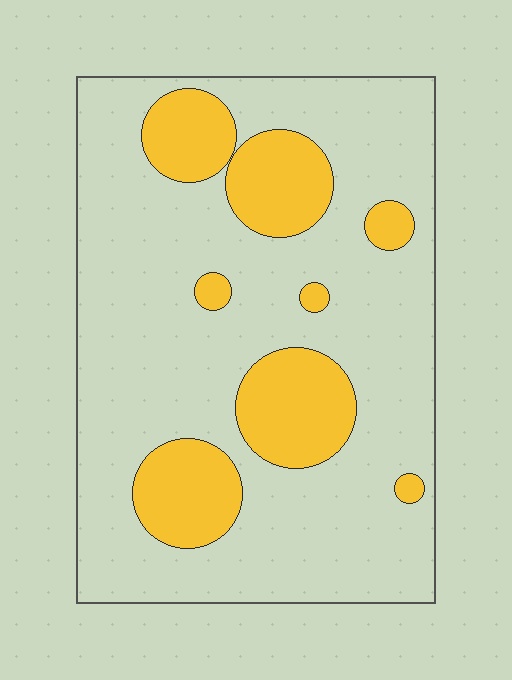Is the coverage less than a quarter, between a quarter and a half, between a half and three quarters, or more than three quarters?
Less than a quarter.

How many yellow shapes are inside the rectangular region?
8.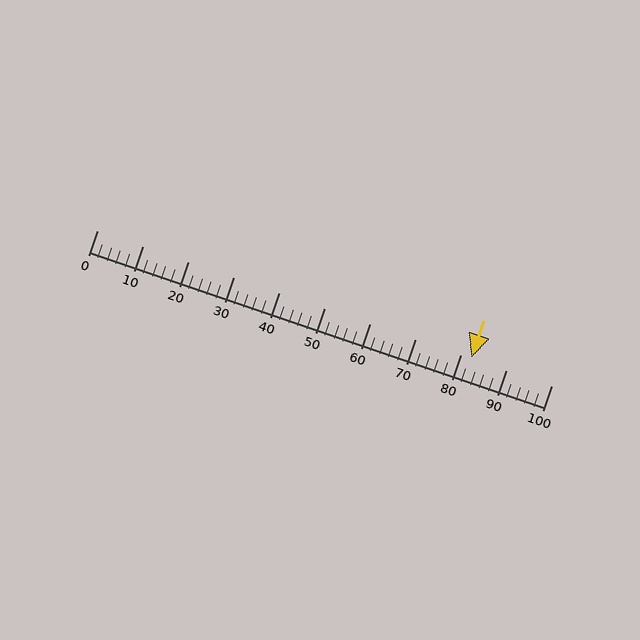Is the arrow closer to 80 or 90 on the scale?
The arrow is closer to 80.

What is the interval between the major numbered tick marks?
The major tick marks are spaced 10 units apart.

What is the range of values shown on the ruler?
The ruler shows values from 0 to 100.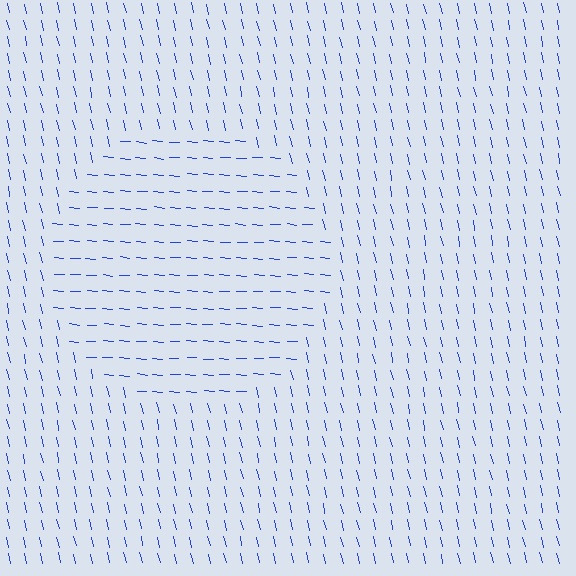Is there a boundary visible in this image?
Yes, there is a texture boundary formed by a change in line orientation.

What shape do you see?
I see a circle.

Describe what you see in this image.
The image is filled with small blue line segments. A circle region in the image has lines oriented differently from the surrounding lines, creating a visible texture boundary.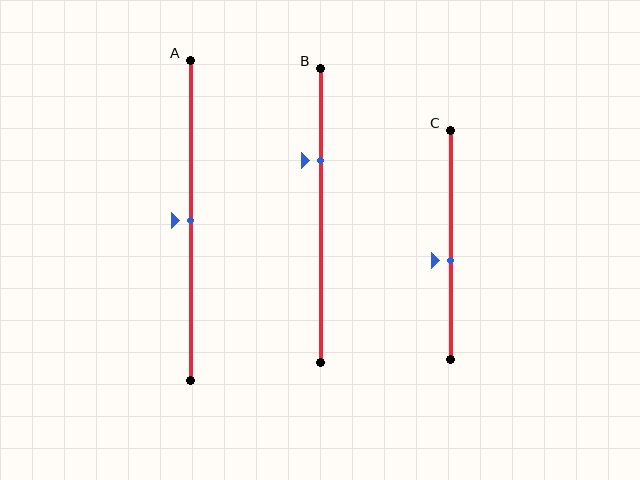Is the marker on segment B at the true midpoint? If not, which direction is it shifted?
No, the marker on segment B is shifted upward by about 19% of the segment length.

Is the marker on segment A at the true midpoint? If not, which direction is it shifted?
Yes, the marker on segment A is at the true midpoint.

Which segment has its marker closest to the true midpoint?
Segment A has its marker closest to the true midpoint.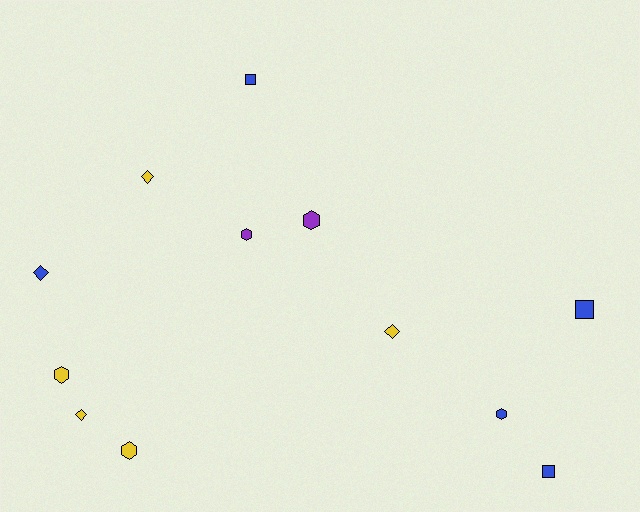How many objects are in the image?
There are 12 objects.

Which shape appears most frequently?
Hexagon, with 5 objects.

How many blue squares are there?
There are 3 blue squares.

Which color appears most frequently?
Yellow, with 5 objects.